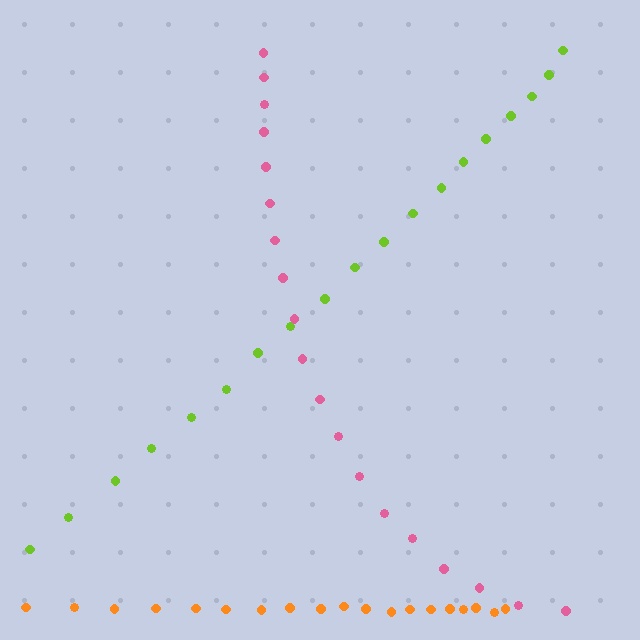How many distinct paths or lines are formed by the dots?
There are 3 distinct paths.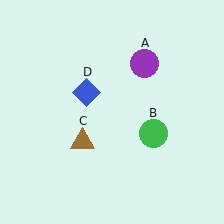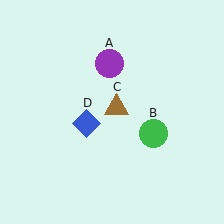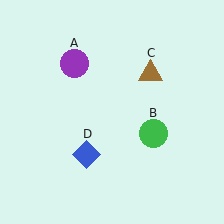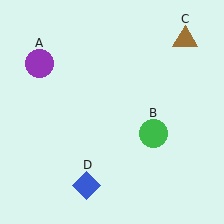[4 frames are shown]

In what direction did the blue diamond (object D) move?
The blue diamond (object D) moved down.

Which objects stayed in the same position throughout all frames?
Green circle (object B) remained stationary.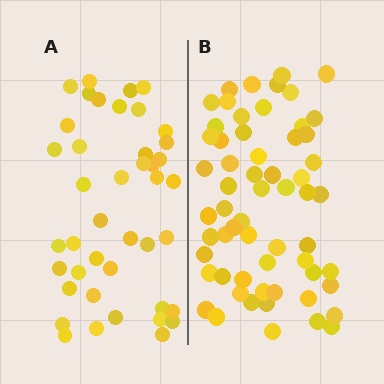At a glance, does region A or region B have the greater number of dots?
Region B (the right region) has more dots.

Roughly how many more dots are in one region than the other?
Region B has approximately 20 more dots than region A.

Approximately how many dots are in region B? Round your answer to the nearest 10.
About 60 dots.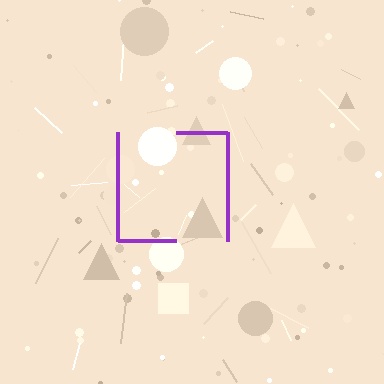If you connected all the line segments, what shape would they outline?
They would outline a square.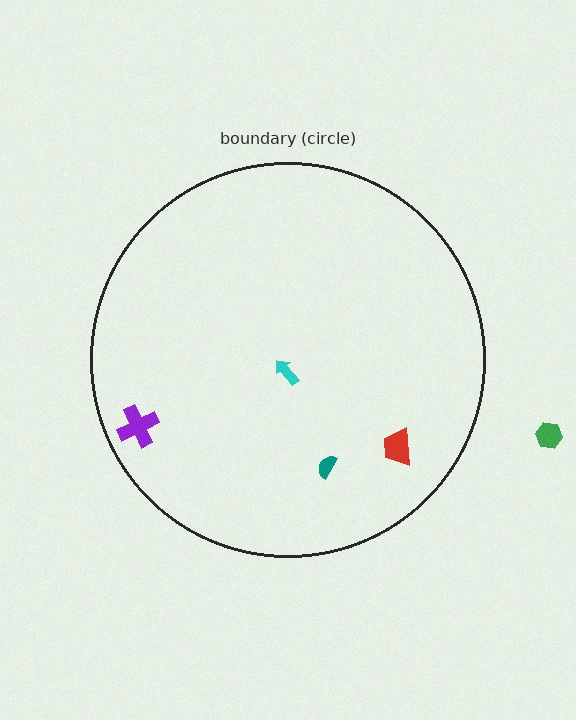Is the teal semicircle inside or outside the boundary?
Inside.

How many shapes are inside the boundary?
4 inside, 1 outside.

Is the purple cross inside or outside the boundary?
Inside.